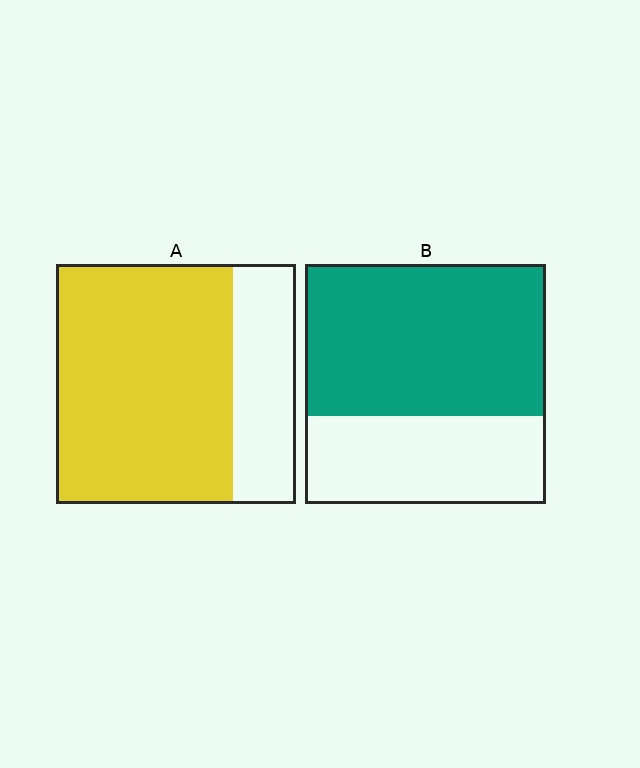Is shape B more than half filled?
Yes.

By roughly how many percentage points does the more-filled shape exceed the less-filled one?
By roughly 10 percentage points (A over B).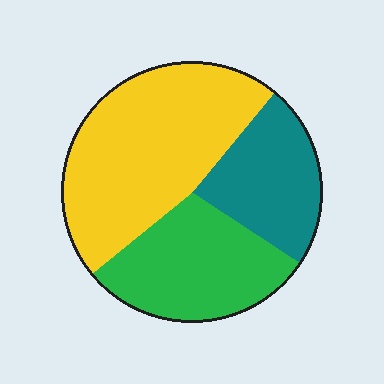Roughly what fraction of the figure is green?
Green covers roughly 30% of the figure.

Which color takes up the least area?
Teal, at roughly 25%.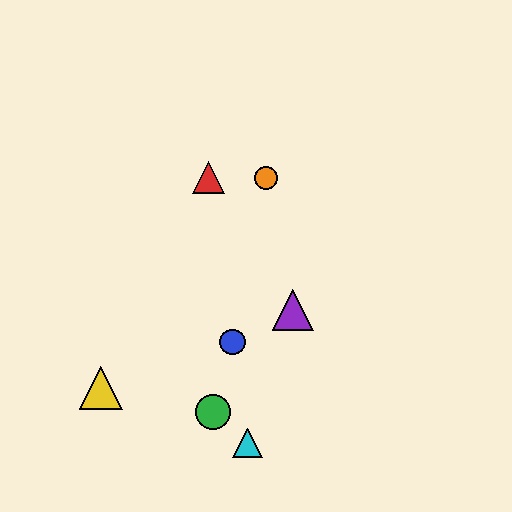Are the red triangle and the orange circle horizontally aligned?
Yes, both are at y≈178.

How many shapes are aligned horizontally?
2 shapes (the red triangle, the orange circle) are aligned horizontally.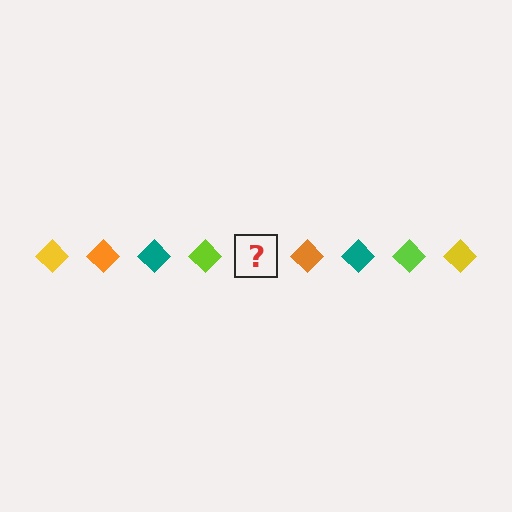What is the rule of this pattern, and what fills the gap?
The rule is that the pattern cycles through yellow, orange, teal, lime diamonds. The gap should be filled with a yellow diamond.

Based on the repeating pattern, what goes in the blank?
The blank should be a yellow diamond.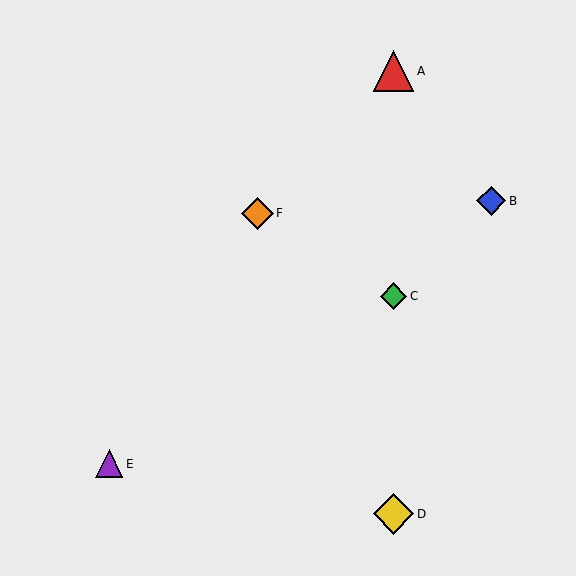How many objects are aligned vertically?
3 objects (A, C, D) are aligned vertically.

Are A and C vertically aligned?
Yes, both are at x≈393.